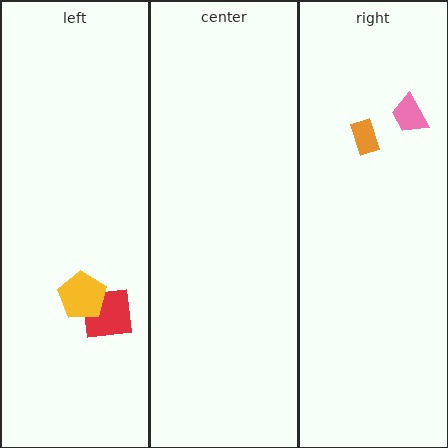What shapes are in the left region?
The red square, the yellow pentagon.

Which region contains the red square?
The left region.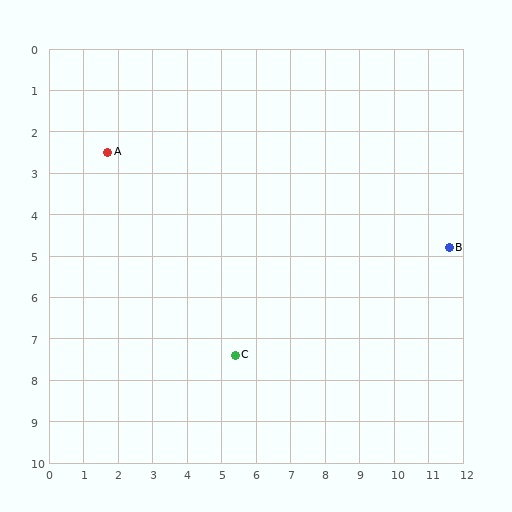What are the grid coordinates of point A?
Point A is at approximately (1.7, 2.5).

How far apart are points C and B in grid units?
Points C and B are about 6.7 grid units apart.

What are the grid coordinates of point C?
Point C is at approximately (5.4, 7.4).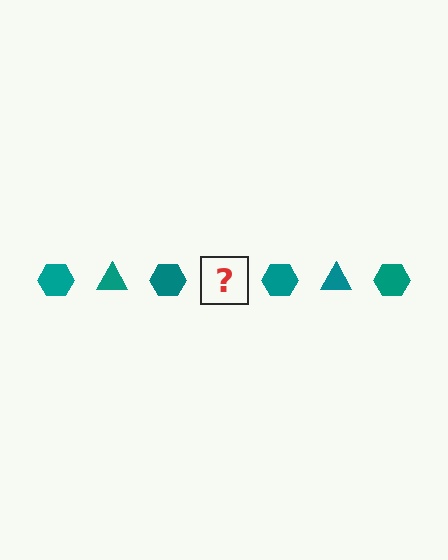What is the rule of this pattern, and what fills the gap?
The rule is that the pattern cycles through hexagon, triangle shapes in teal. The gap should be filled with a teal triangle.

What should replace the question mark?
The question mark should be replaced with a teal triangle.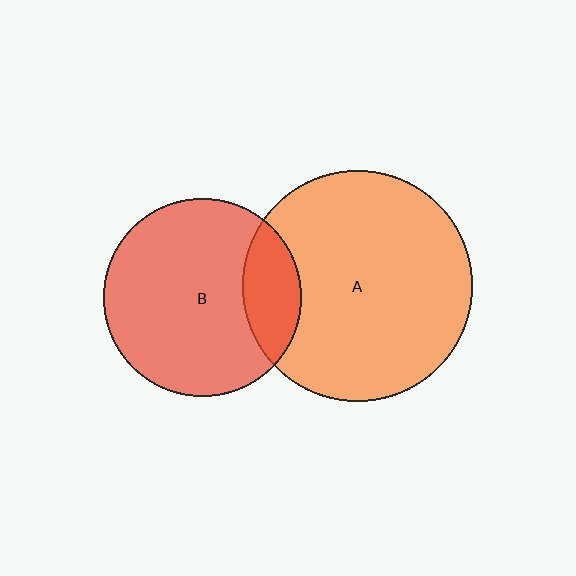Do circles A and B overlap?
Yes.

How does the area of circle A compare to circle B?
Approximately 1.3 times.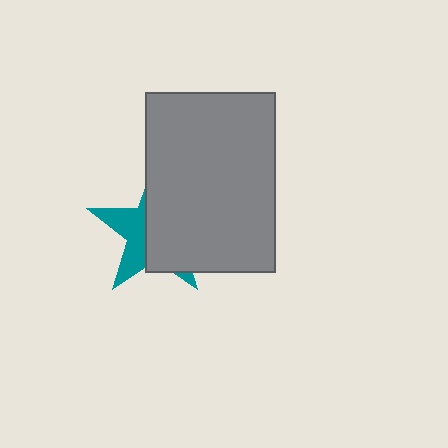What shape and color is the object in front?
The object in front is a gray rectangle.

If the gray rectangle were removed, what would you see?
You would see the complete teal star.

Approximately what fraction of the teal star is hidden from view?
Roughly 62% of the teal star is hidden behind the gray rectangle.